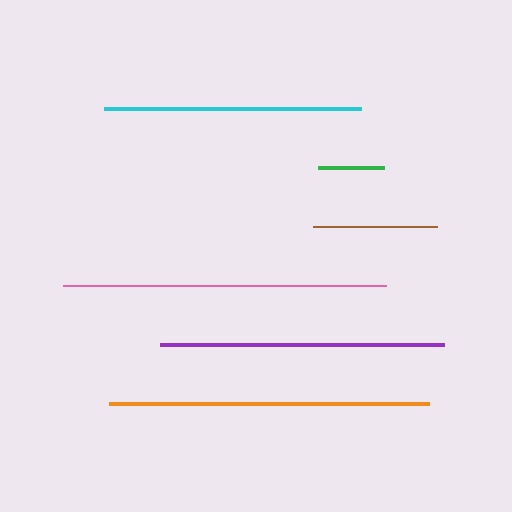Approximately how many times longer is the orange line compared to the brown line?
The orange line is approximately 2.6 times the length of the brown line.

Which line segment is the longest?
The pink line is the longest at approximately 322 pixels.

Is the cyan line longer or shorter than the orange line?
The orange line is longer than the cyan line.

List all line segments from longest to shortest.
From longest to shortest: pink, orange, purple, cyan, brown, green.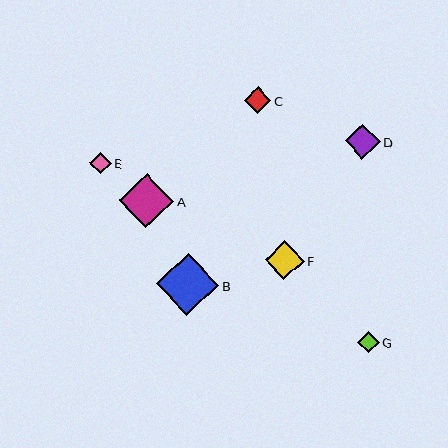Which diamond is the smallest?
Diamond G is the smallest with a size of approximately 21 pixels.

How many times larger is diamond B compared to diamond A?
Diamond B is approximately 1.1 times the size of diamond A.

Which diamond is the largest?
Diamond B is the largest with a size of approximately 62 pixels.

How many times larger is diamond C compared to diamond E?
Diamond C is approximately 1.3 times the size of diamond E.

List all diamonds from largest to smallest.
From largest to smallest: B, A, F, D, C, E, G.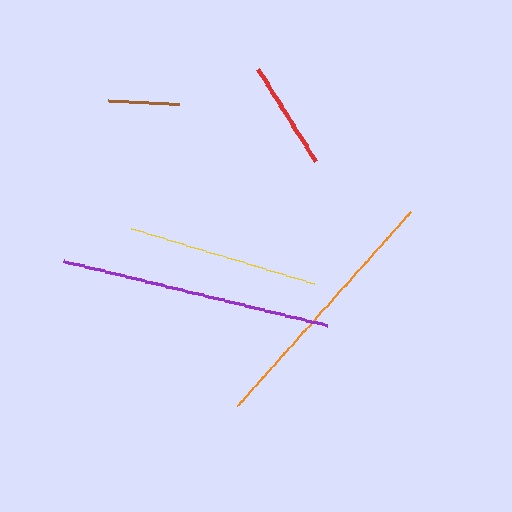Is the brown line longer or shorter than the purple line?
The purple line is longer than the brown line.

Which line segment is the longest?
The purple line is the longest at approximately 271 pixels.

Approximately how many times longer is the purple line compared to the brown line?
The purple line is approximately 3.8 times the length of the brown line.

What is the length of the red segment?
The red segment is approximately 108 pixels long.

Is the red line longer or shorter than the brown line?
The red line is longer than the brown line.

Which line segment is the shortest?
The brown line is the shortest at approximately 72 pixels.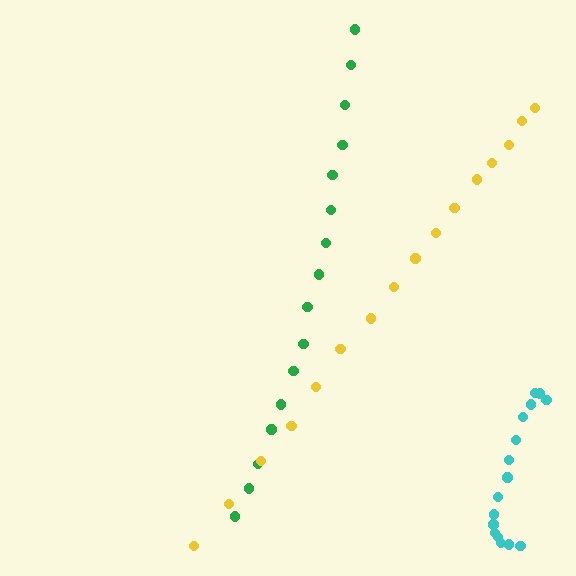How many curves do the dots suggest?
There are 3 distinct paths.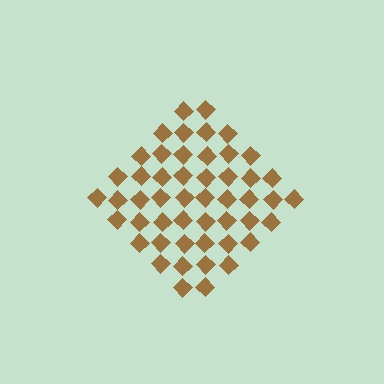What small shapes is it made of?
It is made of small diamonds.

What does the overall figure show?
The overall figure shows a diamond.